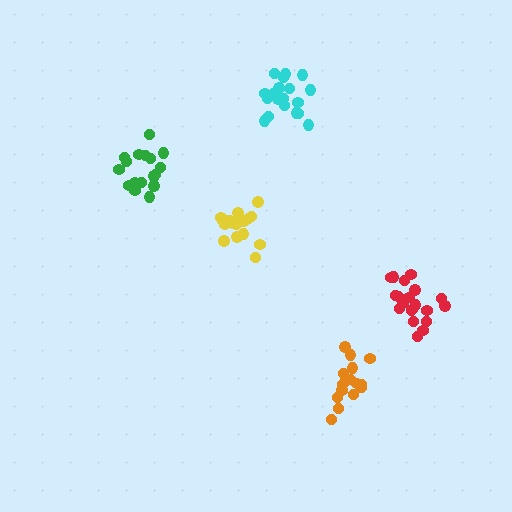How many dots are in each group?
Group 1: 17 dots, Group 2: 16 dots, Group 3: 19 dots, Group 4: 18 dots, Group 5: 20 dots (90 total).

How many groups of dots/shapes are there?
There are 5 groups.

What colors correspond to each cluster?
The clusters are colored: green, yellow, cyan, orange, red.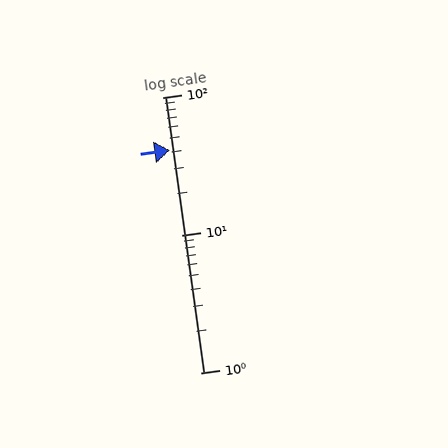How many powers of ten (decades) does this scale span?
The scale spans 2 decades, from 1 to 100.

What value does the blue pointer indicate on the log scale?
The pointer indicates approximately 41.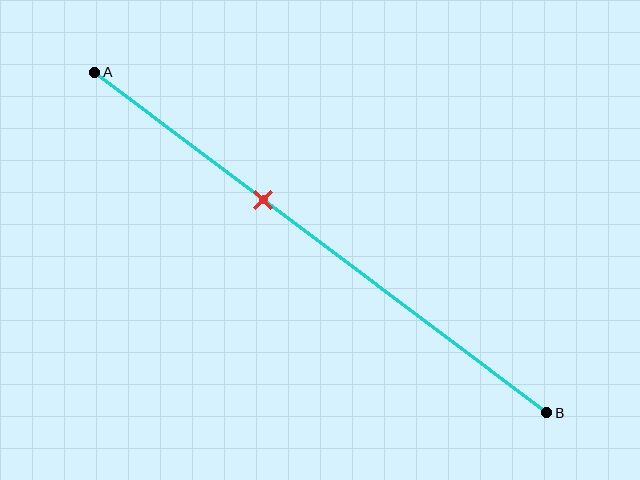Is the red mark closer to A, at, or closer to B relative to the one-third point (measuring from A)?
The red mark is closer to point B than the one-third point of segment AB.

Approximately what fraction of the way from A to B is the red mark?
The red mark is approximately 35% of the way from A to B.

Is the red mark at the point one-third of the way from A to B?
No, the mark is at about 35% from A, not at the 33% one-third point.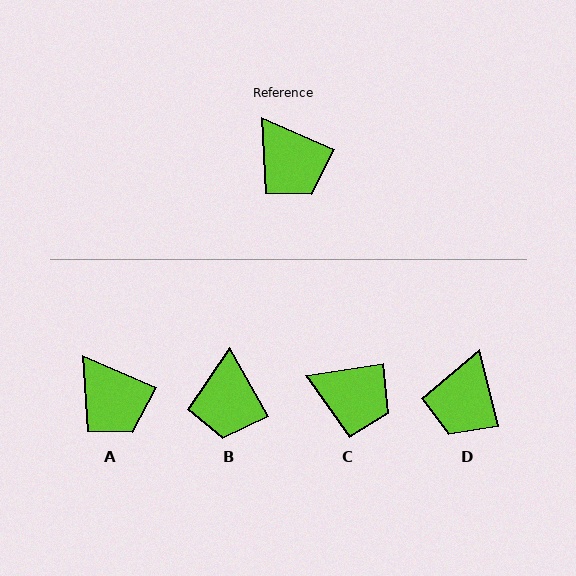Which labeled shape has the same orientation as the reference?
A.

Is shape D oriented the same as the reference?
No, it is off by about 53 degrees.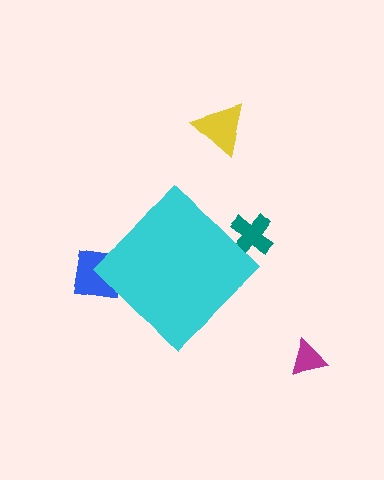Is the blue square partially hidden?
Yes, the blue square is partially hidden behind the cyan diamond.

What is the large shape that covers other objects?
A cyan diamond.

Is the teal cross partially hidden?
Yes, the teal cross is partially hidden behind the cyan diamond.